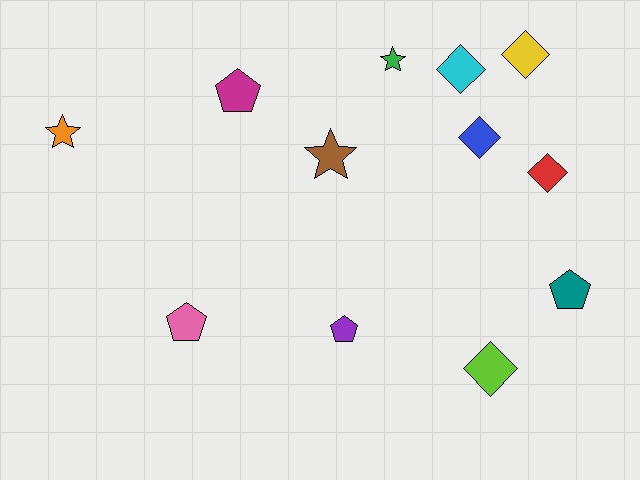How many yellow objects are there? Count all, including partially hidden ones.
There is 1 yellow object.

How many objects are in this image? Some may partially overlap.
There are 12 objects.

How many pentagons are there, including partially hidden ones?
There are 4 pentagons.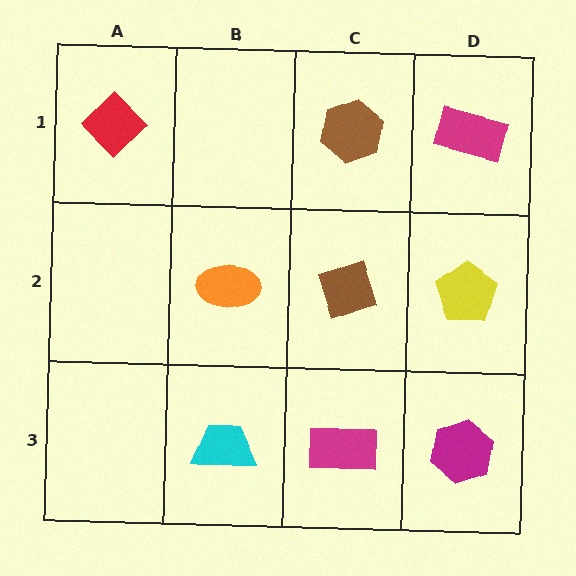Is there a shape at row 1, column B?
No, that cell is empty.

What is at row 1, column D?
A magenta rectangle.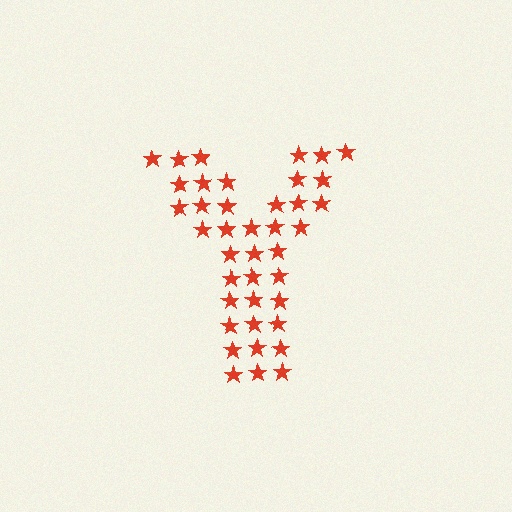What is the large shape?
The large shape is the letter Y.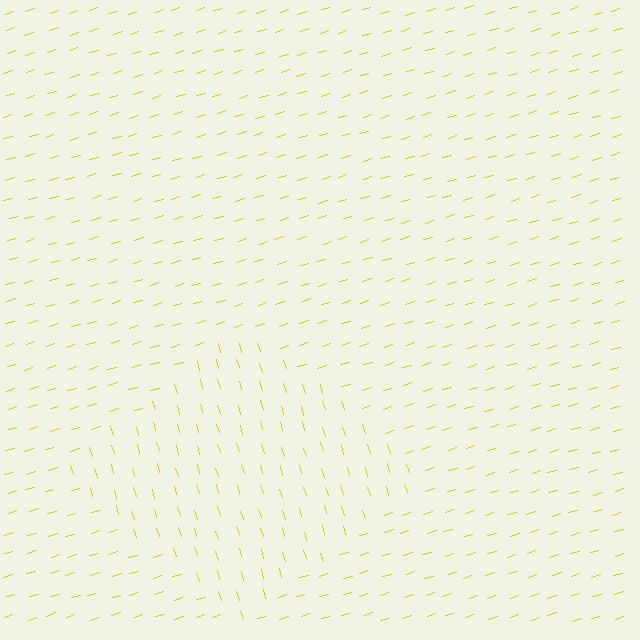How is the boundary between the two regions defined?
The boundary is defined purely by a change in line orientation (approximately 89 degrees difference). All lines are the same color and thickness.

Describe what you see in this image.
The image is filled with small yellow line segments. A diamond region in the image has lines oriented differently from the surrounding lines, creating a visible texture boundary.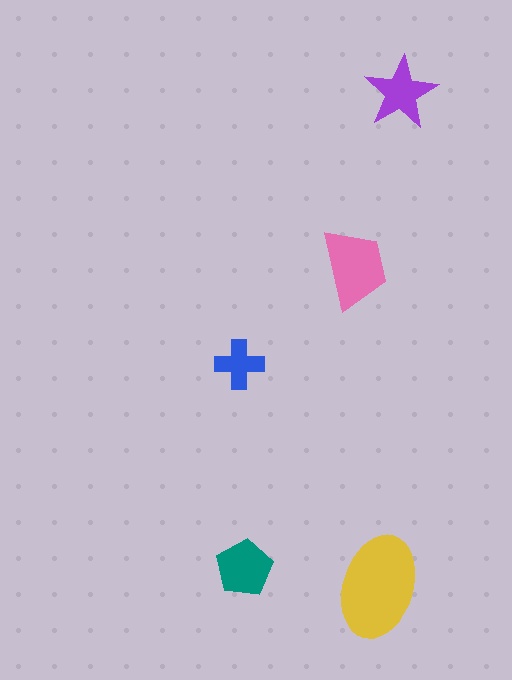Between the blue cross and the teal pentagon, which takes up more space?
The teal pentagon.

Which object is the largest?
The yellow ellipse.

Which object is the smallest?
The blue cross.